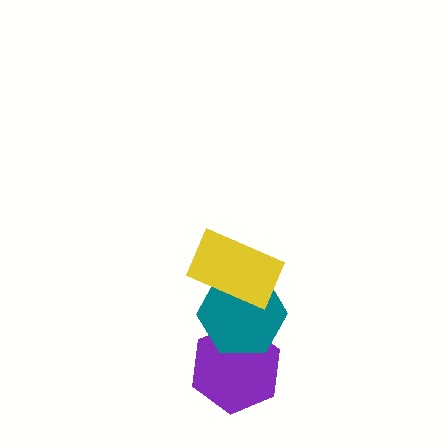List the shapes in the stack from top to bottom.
From top to bottom: the yellow rectangle, the teal hexagon, the purple hexagon.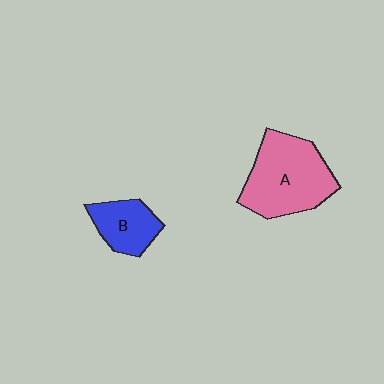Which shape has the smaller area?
Shape B (blue).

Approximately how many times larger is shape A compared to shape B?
Approximately 2.0 times.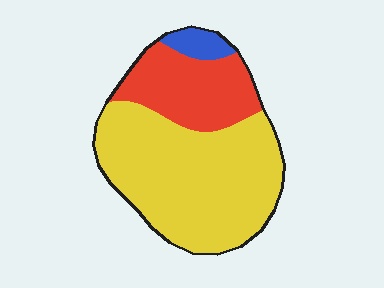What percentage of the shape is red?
Red covers 28% of the shape.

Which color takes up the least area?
Blue, at roughly 5%.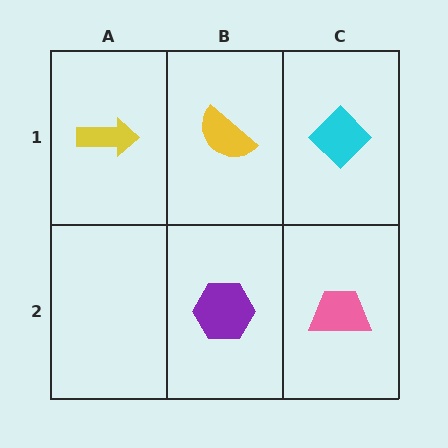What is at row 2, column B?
A purple hexagon.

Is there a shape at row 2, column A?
No, that cell is empty.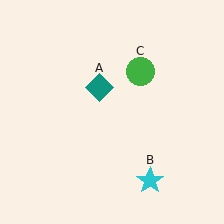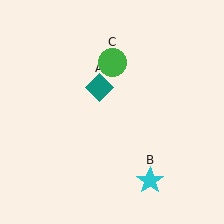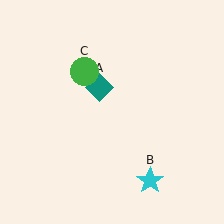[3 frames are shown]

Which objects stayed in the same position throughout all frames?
Teal diamond (object A) and cyan star (object B) remained stationary.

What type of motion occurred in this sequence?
The green circle (object C) rotated counterclockwise around the center of the scene.